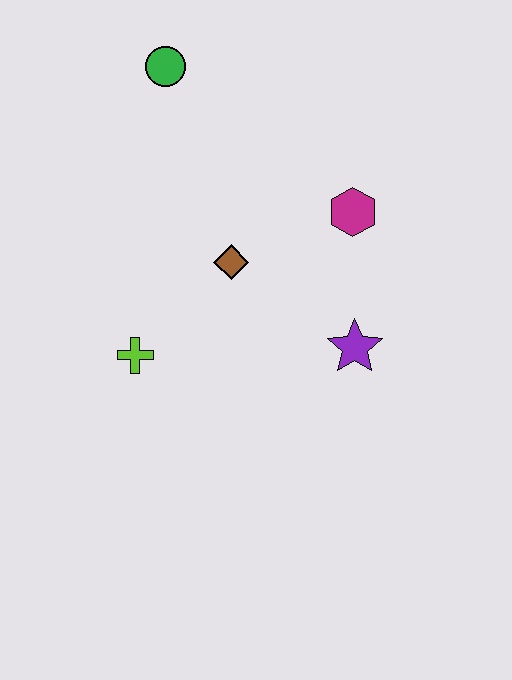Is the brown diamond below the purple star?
No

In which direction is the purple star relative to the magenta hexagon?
The purple star is below the magenta hexagon.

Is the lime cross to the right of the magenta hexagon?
No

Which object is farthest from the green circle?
The purple star is farthest from the green circle.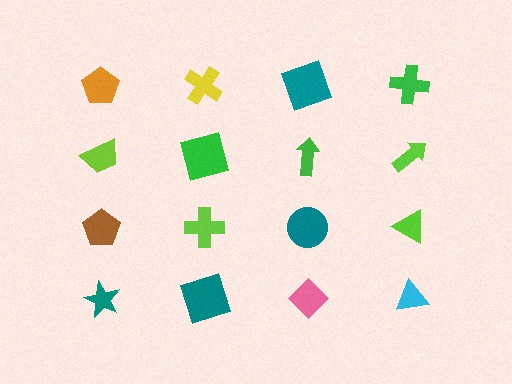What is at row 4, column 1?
A teal star.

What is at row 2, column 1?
A lime trapezoid.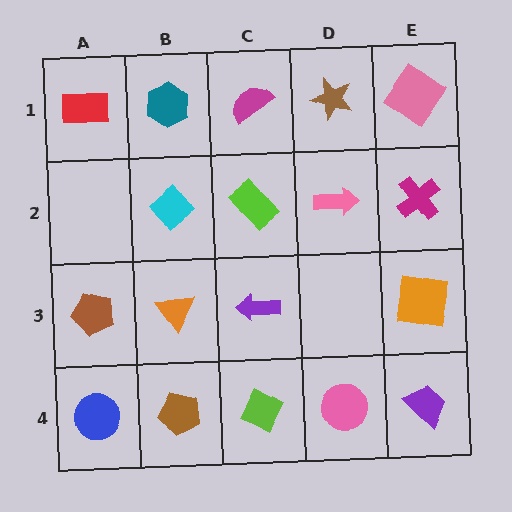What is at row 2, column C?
A lime rectangle.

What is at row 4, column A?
A blue circle.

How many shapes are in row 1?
5 shapes.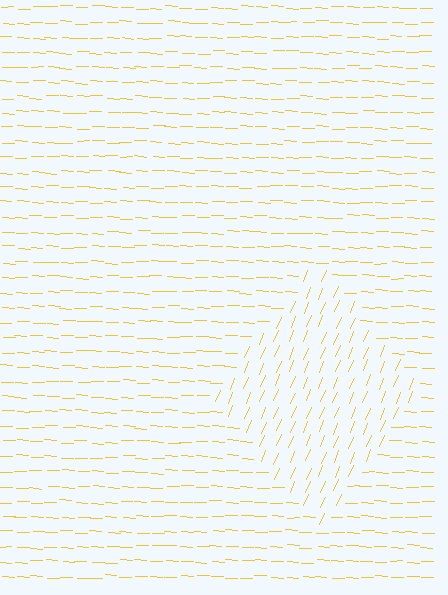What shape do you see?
I see a diamond.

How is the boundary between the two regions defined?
The boundary is defined purely by a change in line orientation (approximately 70 degrees difference). All lines are the same color and thickness.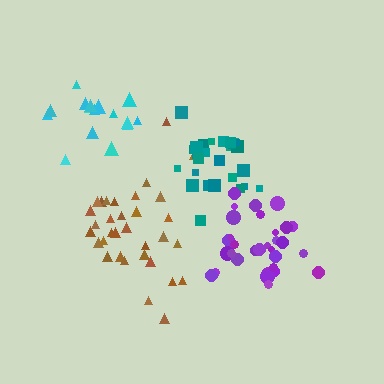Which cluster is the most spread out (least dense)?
Brown.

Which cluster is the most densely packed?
Teal.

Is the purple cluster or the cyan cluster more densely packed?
Purple.